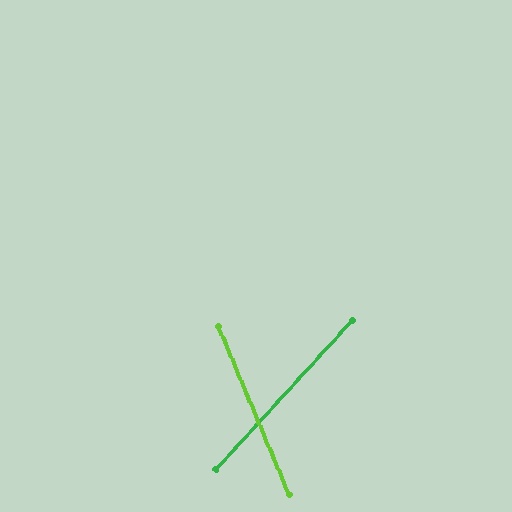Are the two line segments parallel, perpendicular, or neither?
Neither parallel nor perpendicular — they differ by about 66°.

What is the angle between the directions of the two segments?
Approximately 66 degrees.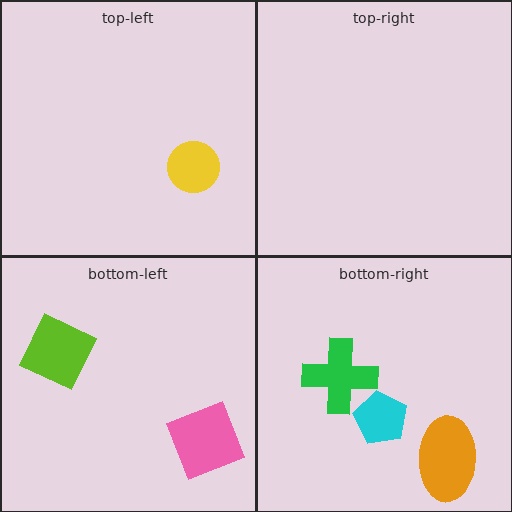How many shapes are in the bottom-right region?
3.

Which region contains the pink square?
The bottom-left region.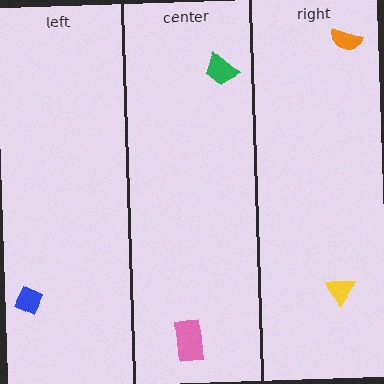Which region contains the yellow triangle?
The right region.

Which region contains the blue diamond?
The left region.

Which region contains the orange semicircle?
The right region.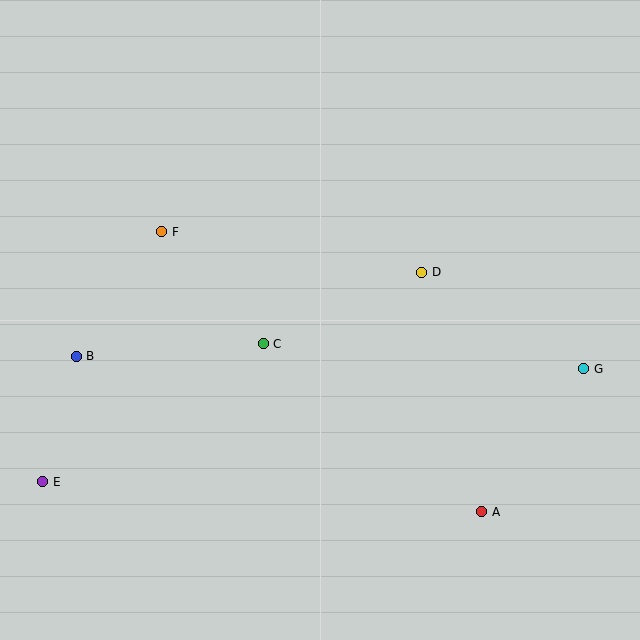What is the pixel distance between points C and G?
The distance between C and G is 321 pixels.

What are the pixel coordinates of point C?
Point C is at (263, 344).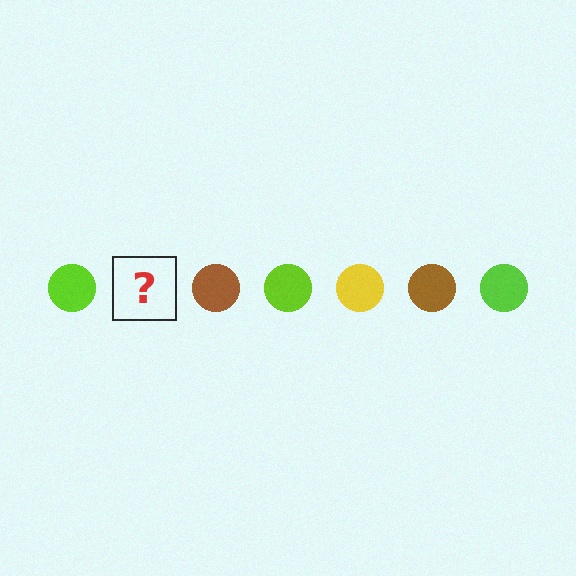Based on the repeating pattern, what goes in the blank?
The blank should be a yellow circle.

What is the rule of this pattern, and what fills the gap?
The rule is that the pattern cycles through lime, yellow, brown circles. The gap should be filled with a yellow circle.